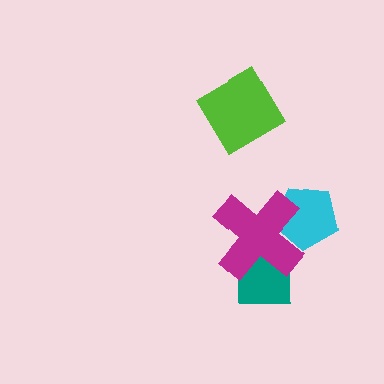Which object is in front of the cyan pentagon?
The magenta cross is in front of the cyan pentagon.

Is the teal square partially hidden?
Yes, it is partially covered by another shape.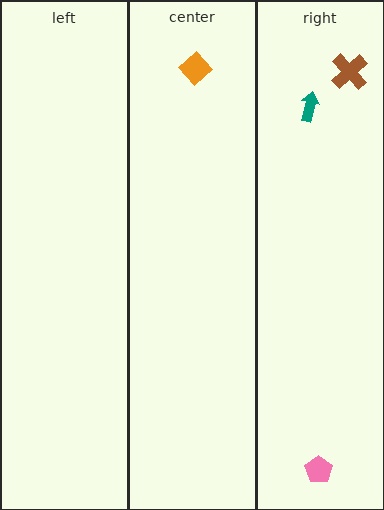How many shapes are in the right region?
3.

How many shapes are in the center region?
1.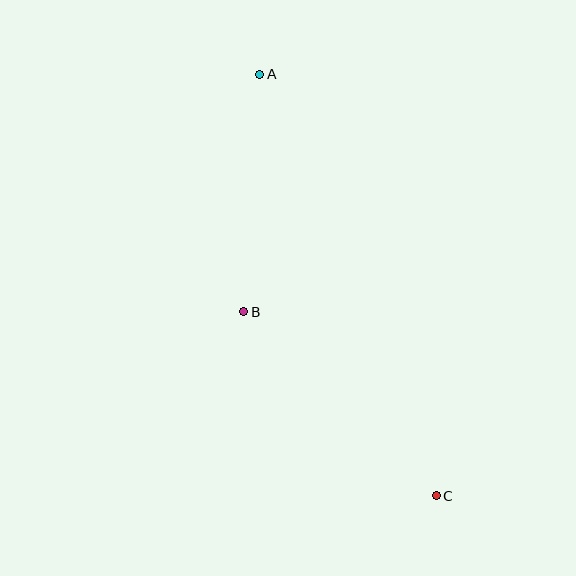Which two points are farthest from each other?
Points A and C are farthest from each other.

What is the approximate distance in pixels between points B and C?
The distance between B and C is approximately 266 pixels.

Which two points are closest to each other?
Points A and B are closest to each other.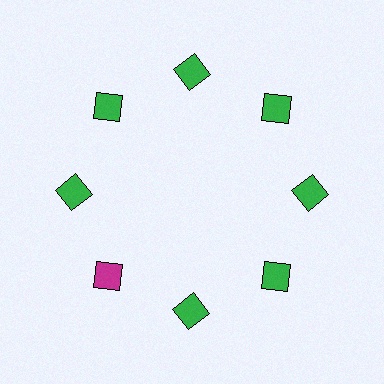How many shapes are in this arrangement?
There are 8 shapes arranged in a ring pattern.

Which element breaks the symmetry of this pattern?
The magenta square at roughly the 8 o'clock position breaks the symmetry. All other shapes are green squares.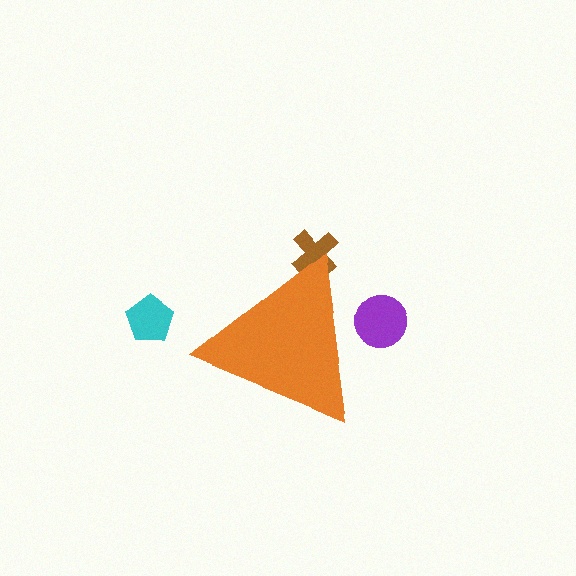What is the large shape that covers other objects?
An orange triangle.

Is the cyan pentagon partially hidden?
No, the cyan pentagon is fully visible.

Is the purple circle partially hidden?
Yes, the purple circle is partially hidden behind the orange triangle.